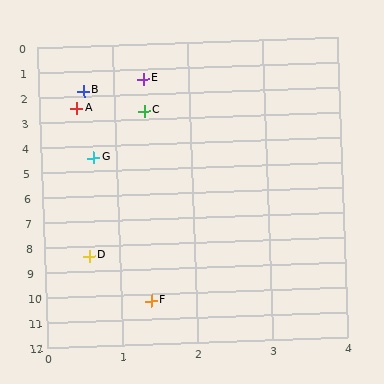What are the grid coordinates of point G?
Point G is at approximately (0.7, 4.5).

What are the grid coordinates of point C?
Point C is at approximately (1.4, 2.7).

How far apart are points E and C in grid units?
Points E and C are about 1.3 grid units apart.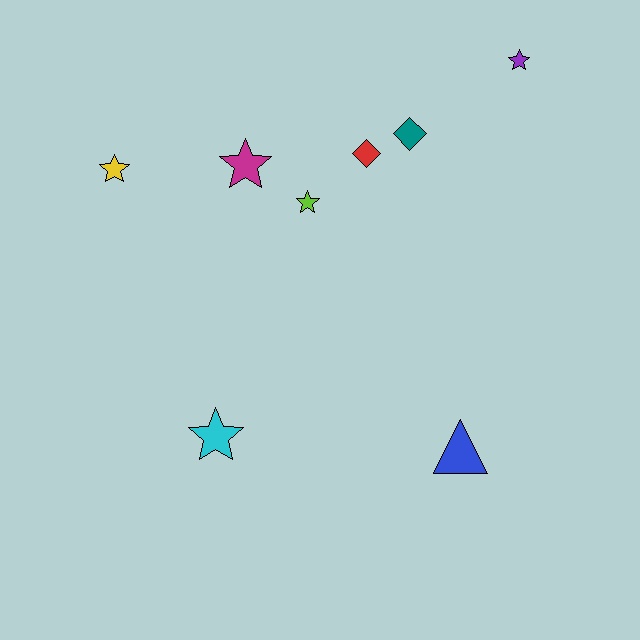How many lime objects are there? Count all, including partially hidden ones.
There is 1 lime object.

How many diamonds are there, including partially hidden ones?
There are 2 diamonds.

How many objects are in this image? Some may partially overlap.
There are 8 objects.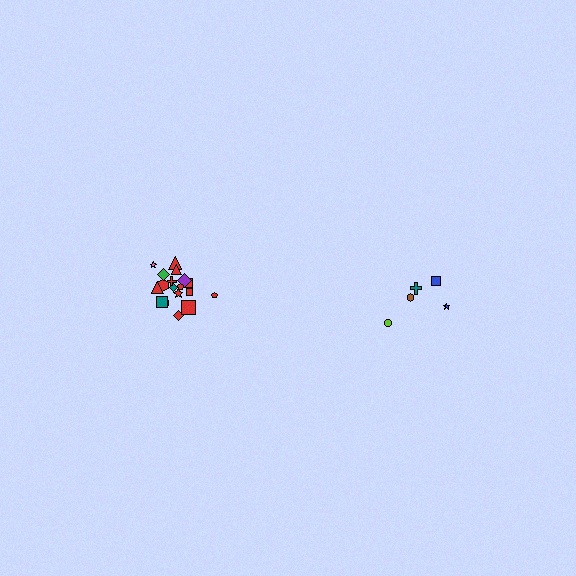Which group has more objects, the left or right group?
The left group.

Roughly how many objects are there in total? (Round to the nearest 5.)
Roughly 25 objects in total.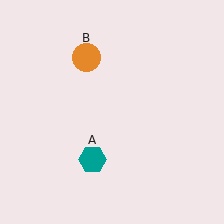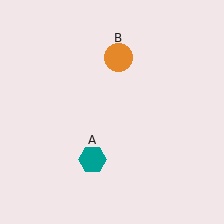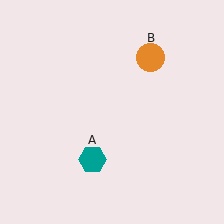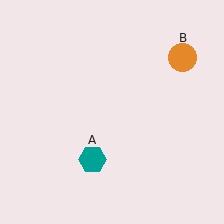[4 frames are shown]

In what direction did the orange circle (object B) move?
The orange circle (object B) moved right.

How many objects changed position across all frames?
1 object changed position: orange circle (object B).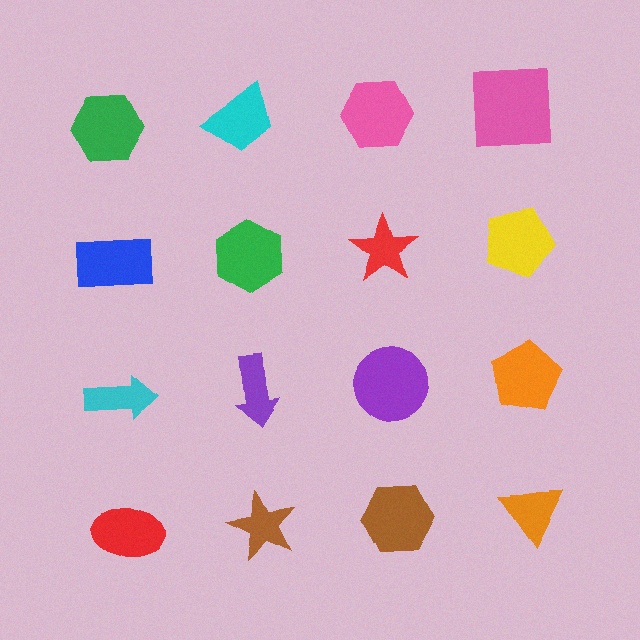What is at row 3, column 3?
A purple circle.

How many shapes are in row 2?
4 shapes.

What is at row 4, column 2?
A brown star.